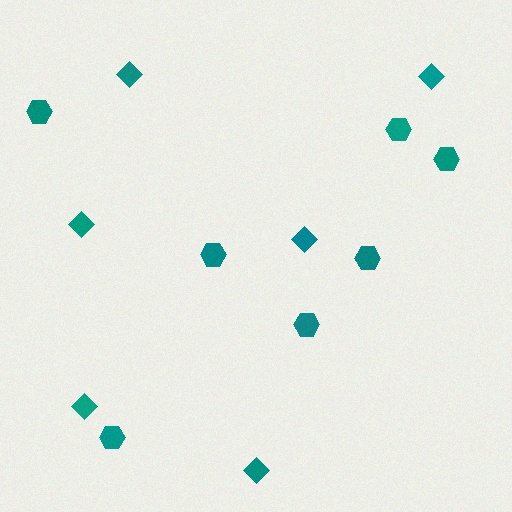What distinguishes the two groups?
There are 2 groups: one group of diamonds (6) and one group of hexagons (7).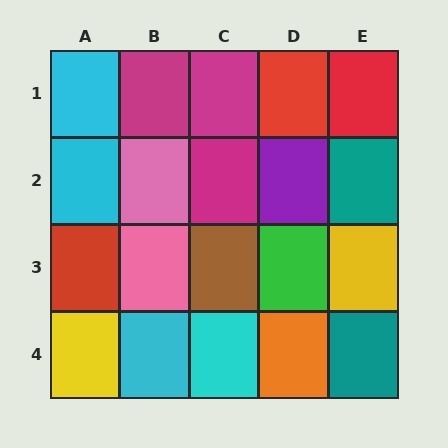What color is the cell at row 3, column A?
Red.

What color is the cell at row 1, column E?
Red.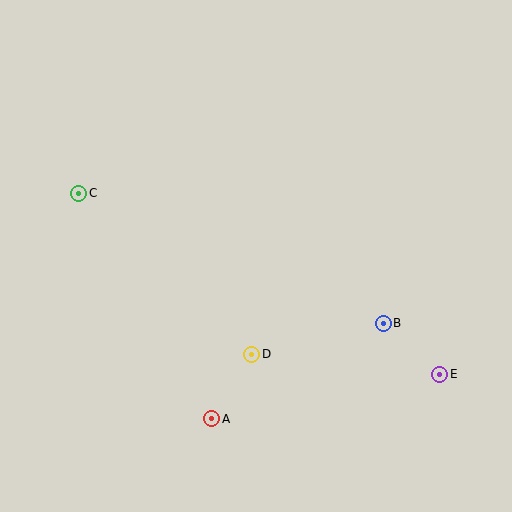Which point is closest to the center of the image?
Point D at (252, 354) is closest to the center.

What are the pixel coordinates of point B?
Point B is at (383, 323).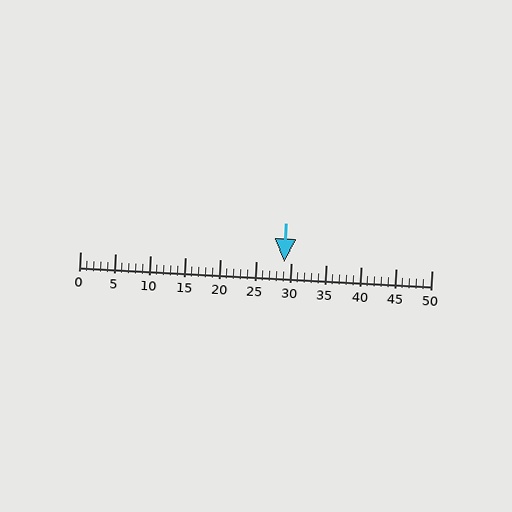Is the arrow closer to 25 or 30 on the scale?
The arrow is closer to 30.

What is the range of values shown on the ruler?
The ruler shows values from 0 to 50.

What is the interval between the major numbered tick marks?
The major tick marks are spaced 5 units apart.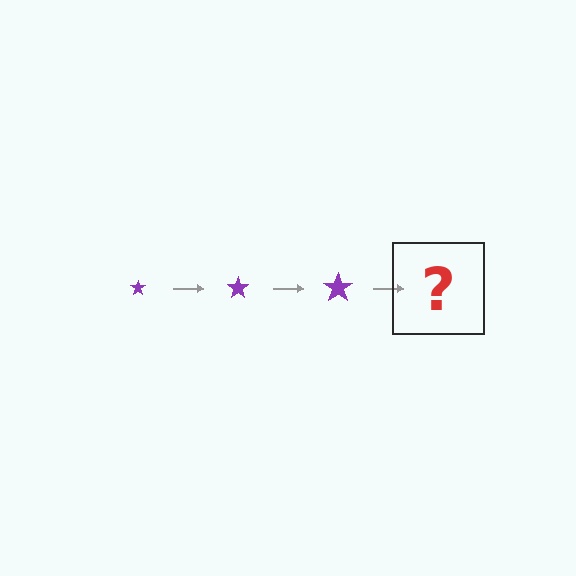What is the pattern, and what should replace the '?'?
The pattern is that the star gets progressively larger each step. The '?' should be a purple star, larger than the previous one.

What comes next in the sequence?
The next element should be a purple star, larger than the previous one.